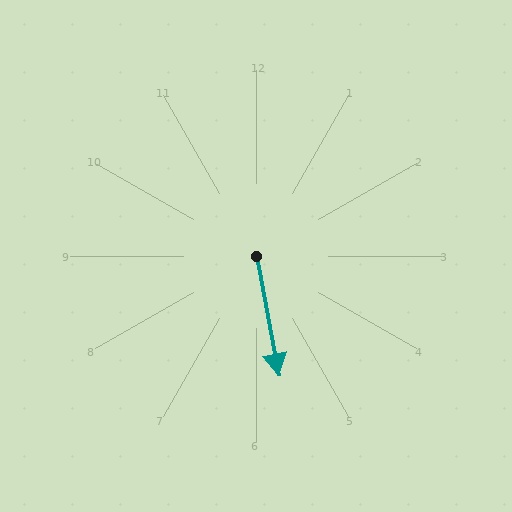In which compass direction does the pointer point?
South.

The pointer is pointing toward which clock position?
Roughly 6 o'clock.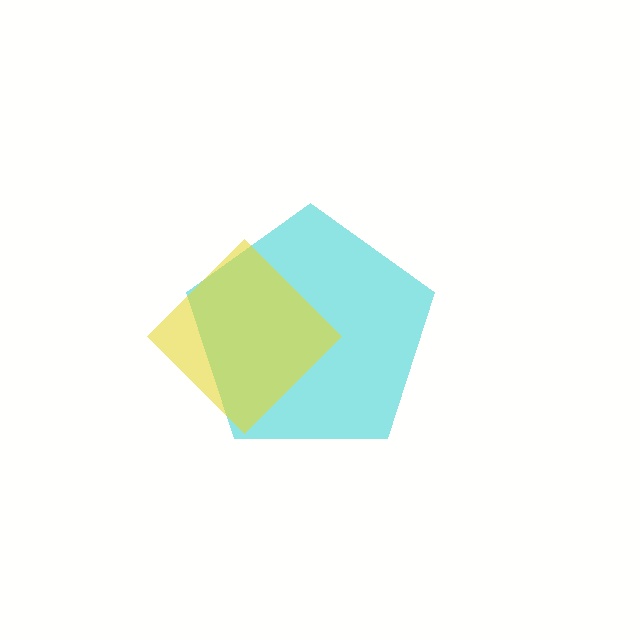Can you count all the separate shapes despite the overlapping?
Yes, there are 2 separate shapes.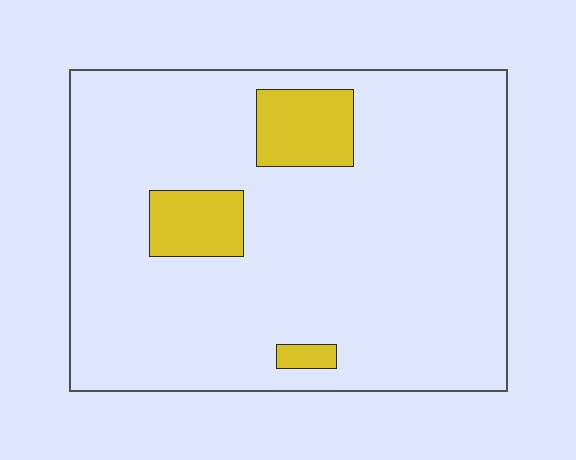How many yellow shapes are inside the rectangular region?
3.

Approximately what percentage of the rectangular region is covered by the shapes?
Approximately 10%.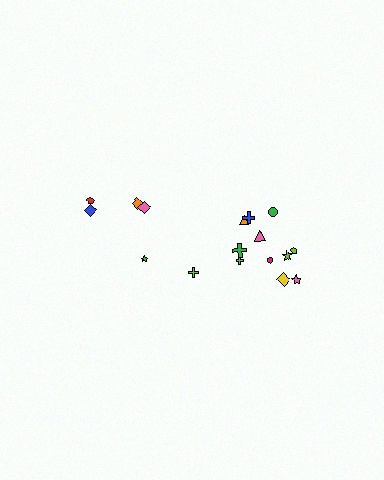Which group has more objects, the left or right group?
The right group.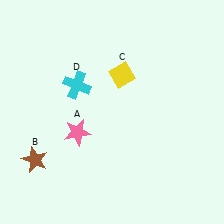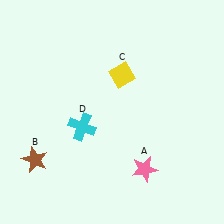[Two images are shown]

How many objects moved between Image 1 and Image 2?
2 objects moved between the two images.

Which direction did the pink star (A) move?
The pink star (A) moved right.